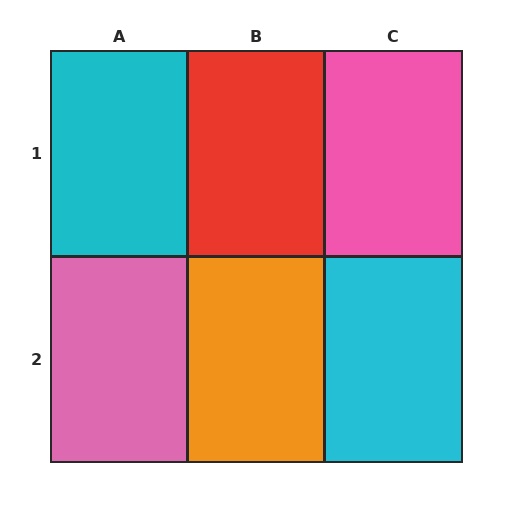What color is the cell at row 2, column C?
Cyan.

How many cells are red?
1 cell is red.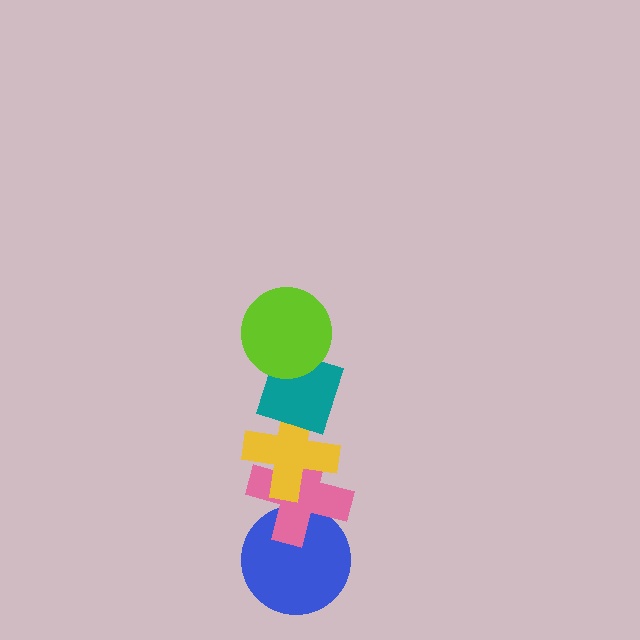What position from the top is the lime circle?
The lime circle is 1st from the top.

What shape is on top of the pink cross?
The yellow cross is on top of the pink cross.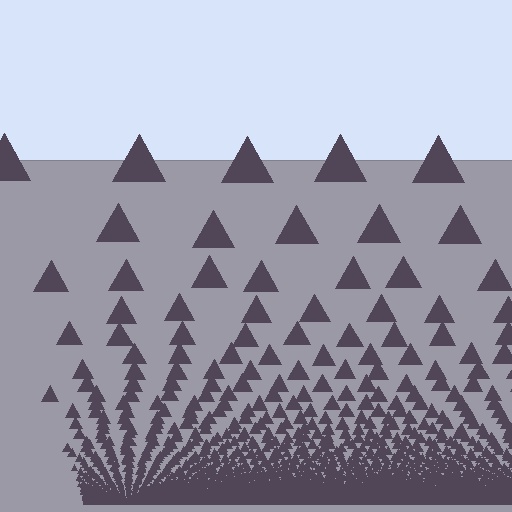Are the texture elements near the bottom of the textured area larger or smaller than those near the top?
Smaller. The gradient is inverted — elements near the bottom are smaller and denser.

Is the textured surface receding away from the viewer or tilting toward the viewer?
The surface appears to tilt toward the viewer. Texture elements get larger and sparser toward the top.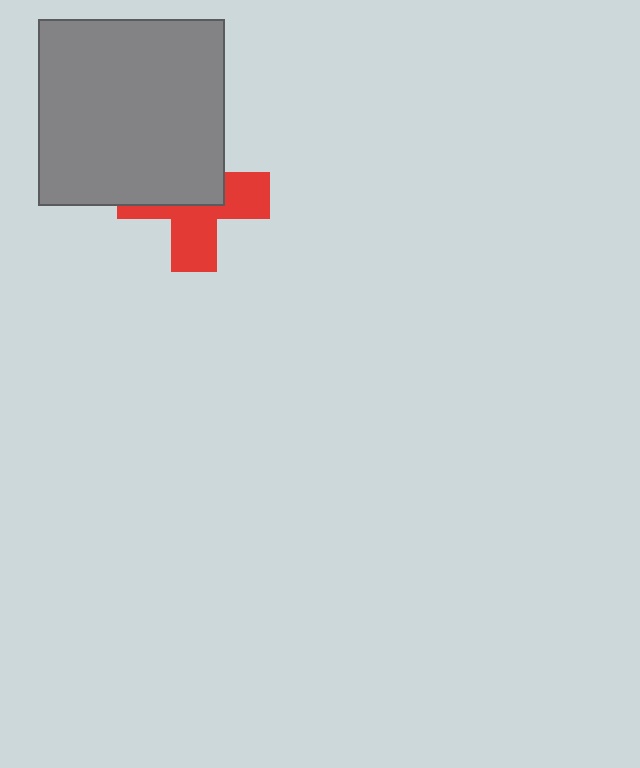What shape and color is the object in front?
The object in front is a gray square.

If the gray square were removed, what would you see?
You would see the complete red cross.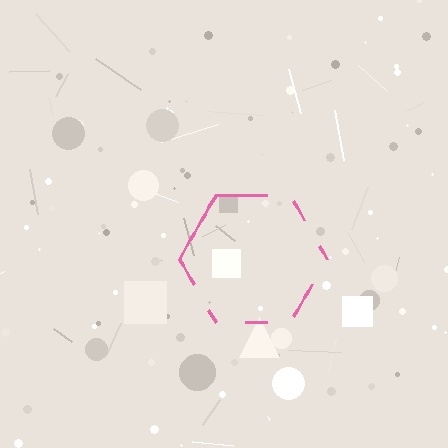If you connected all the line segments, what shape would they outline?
They would outline a hexagon.